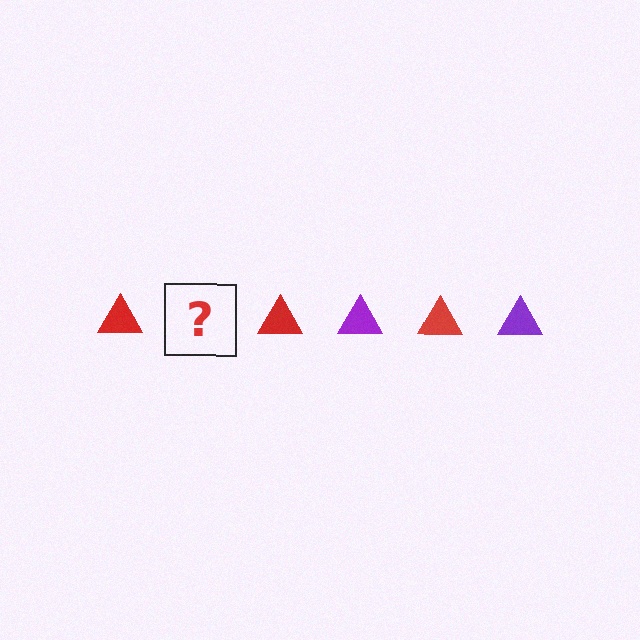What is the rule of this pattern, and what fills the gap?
The rule is that the pattern cycles through red, purple triangles. The gap should be filled with a purple triangle.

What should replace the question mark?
The question mark should be replaced with a purple triangle.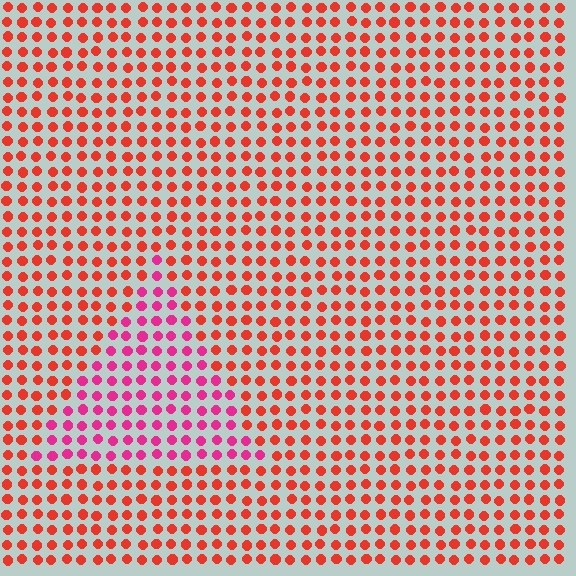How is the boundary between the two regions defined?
The boundary is defined purely by a slight shift in hue (about 37 degrees). Spacing, size, and orientation are identical on both sides.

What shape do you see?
I see a triangle.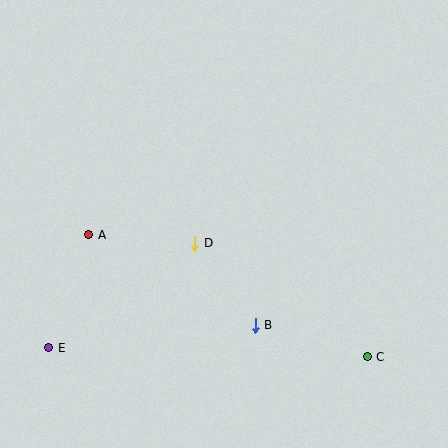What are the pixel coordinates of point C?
Point C is at (367, 357).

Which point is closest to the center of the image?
Point D at (195, 243) is closest to the center.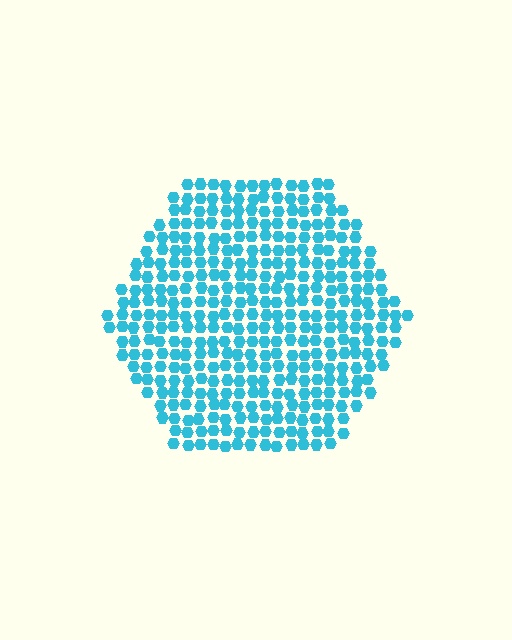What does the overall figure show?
The overall figure shows a hexagon.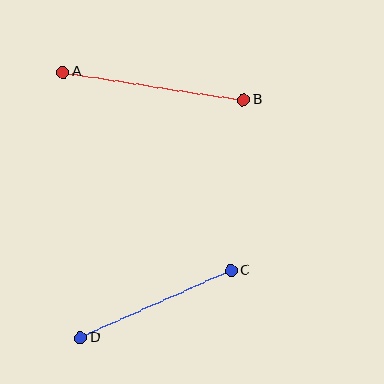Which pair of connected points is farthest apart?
Points A and B are farthest apart.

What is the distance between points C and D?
The distance is approximately 165 pixels.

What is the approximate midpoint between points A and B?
The midpoint is at approximately (153, 86) pixels.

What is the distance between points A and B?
The distance is approximately 183 pixels.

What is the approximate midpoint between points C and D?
The midpoint is at approximately (156, 304) pixels.